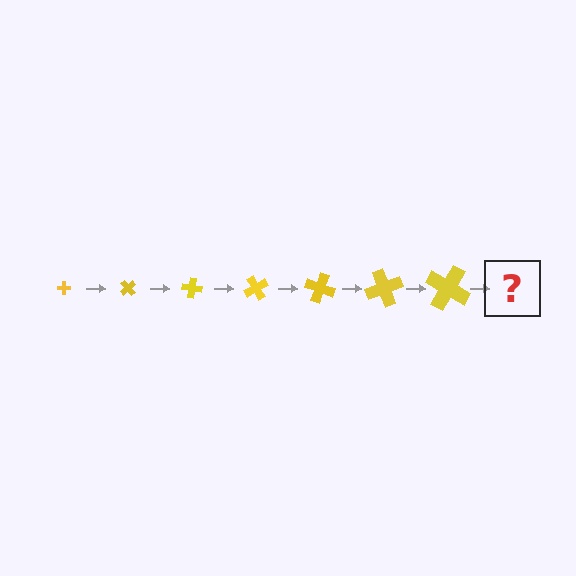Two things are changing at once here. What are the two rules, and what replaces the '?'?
The two rules are that the cross grows larger each step and it rotates 50 degrees each step. The '?' should be a cross, larger than the previous one and rotated 350 degrees from the start.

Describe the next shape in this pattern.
It should be a cross, larger than the previous one and rotated 350 degrees from the start.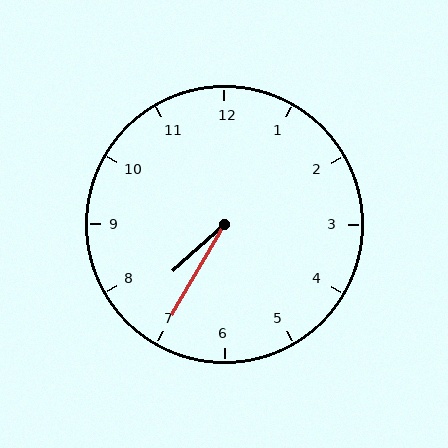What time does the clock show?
7:35.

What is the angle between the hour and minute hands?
Approximately 18 degrees.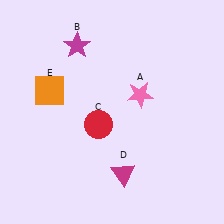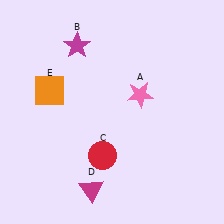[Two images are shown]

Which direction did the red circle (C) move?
The red circle (C) moved down.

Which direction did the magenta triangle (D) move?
The magenta triangle (D) moved left.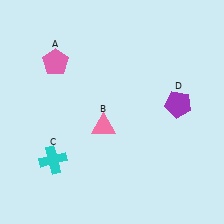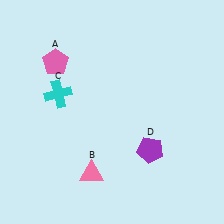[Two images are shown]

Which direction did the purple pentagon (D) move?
The purple pentagon (D) moved down.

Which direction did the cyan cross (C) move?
The cyan cross (C) moved up.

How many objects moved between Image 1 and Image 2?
3 objects moved between the two images.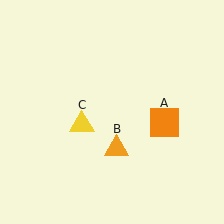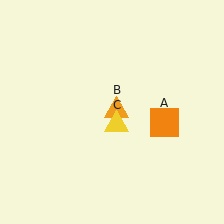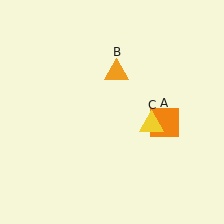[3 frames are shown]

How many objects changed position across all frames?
2 objects changed position: orange triangle (object B), yellow triangle (object C).